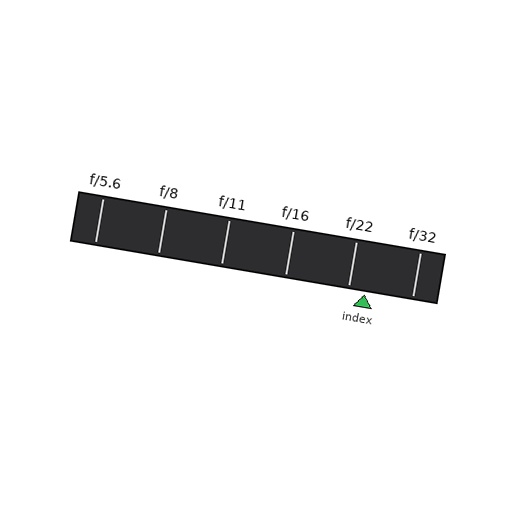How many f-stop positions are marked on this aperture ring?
There are 6 f-stop positions marked.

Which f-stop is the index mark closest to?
The index mark is closest to f/22.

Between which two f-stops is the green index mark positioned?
The index mark is between f/22 and f/32.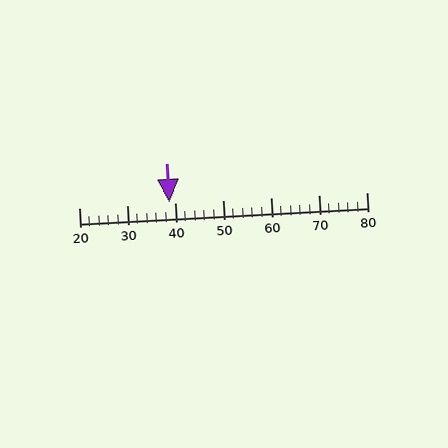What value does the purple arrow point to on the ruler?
The purple arrow points to approximately 39.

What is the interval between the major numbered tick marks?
The major tick marks are spaced 10 units apart.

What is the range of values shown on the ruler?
The ruler shows values from 20 to 80.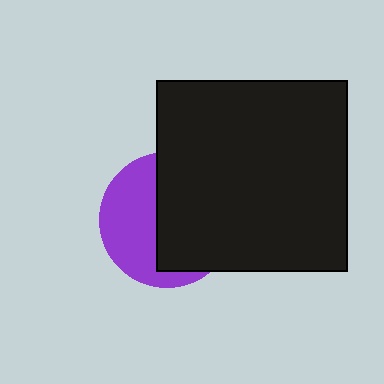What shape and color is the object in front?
The object in front is a black square.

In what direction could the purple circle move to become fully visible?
The purple circle could move left. That would shift it out from behind the black square entirely.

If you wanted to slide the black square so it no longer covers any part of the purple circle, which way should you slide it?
Slide it right — that is the most direct way to separate the two shapes.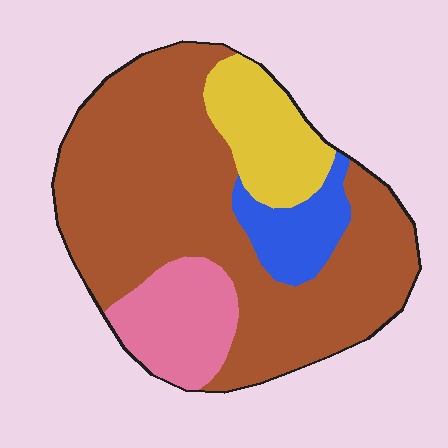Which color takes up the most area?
Brown, at roughly 65%.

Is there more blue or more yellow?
Yellow.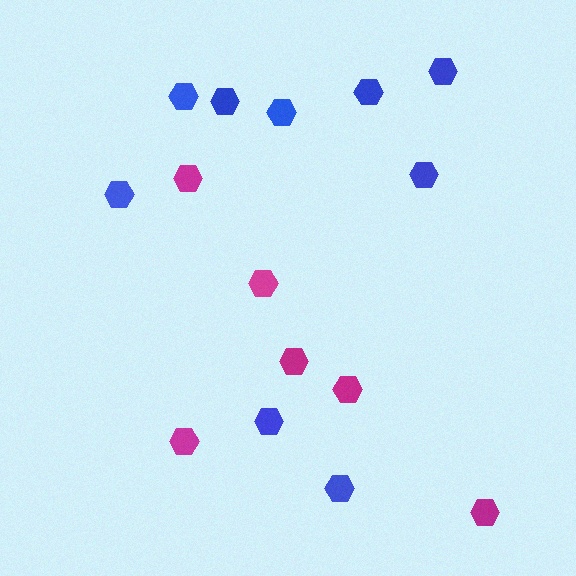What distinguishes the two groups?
There are 2 groups: one group of blue hexagons (9) and one group of magenta hexagons (6).